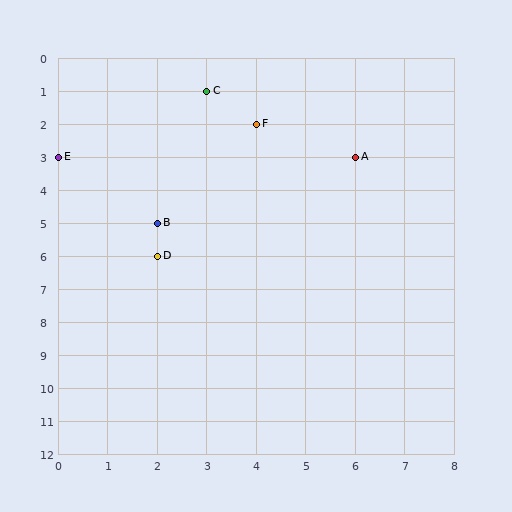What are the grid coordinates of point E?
Point E is at grid coordinates (0, 3).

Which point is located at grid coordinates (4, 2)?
Point F is at (4, 2).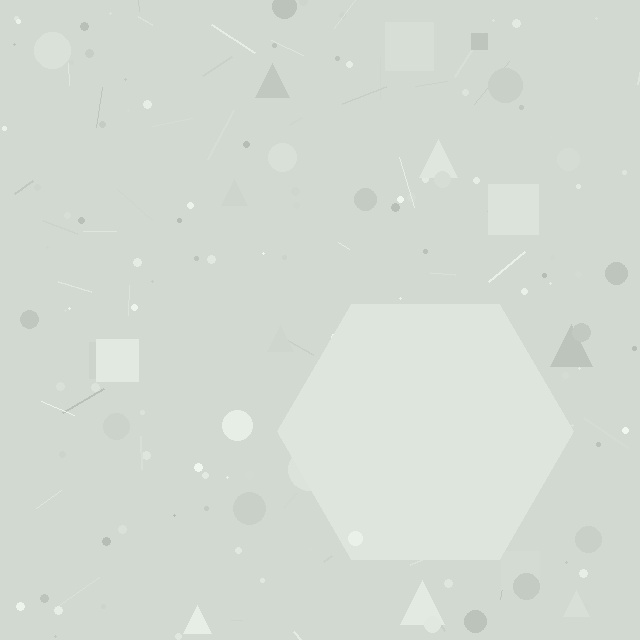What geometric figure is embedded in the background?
A hexagon is embedded in the background.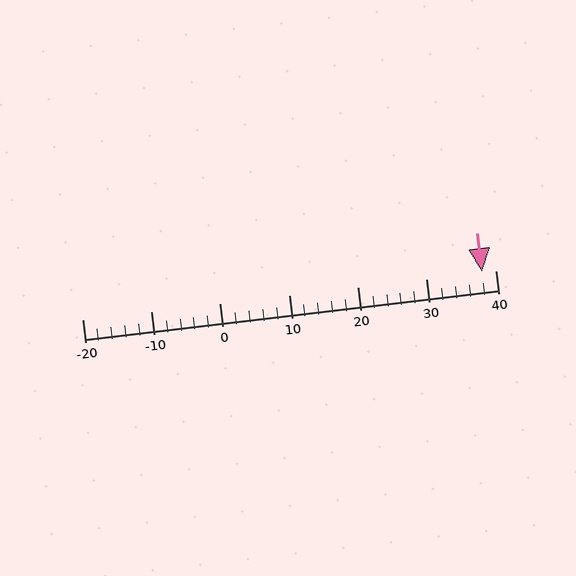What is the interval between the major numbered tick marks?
The major tick marks are spaced 10 units apart.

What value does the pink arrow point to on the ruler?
The pink arrow points to approximately 38.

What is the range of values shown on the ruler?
The ruler shows values from -20 to 40.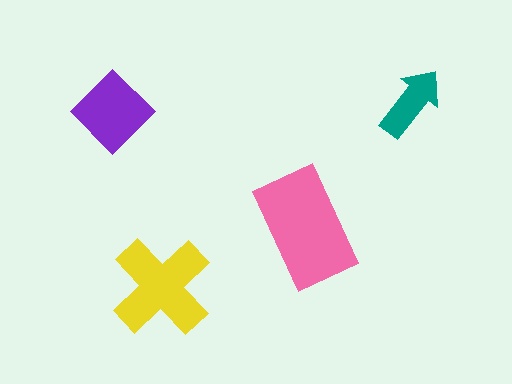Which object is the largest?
The pink rectangle.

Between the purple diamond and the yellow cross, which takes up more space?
The yellow cross.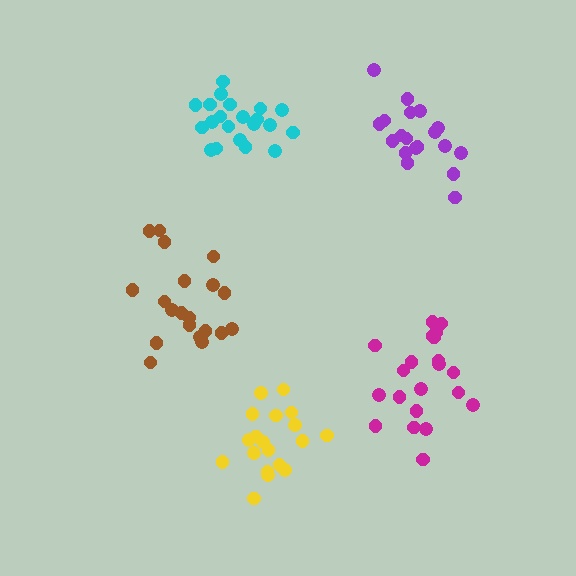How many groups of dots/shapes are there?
There are 5 groups.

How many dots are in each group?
Group 1: 20 dots, Group 2: 21 dots, Group 3: 21 dots, Group 4: 19 dots, Group 5: 19 dots (100 total).